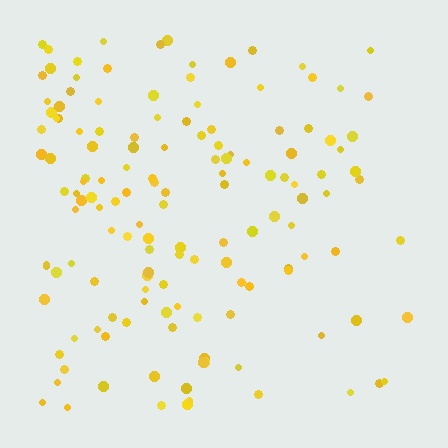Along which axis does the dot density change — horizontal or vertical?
Horizontal.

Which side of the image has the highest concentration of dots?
The left.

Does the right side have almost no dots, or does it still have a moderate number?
Still a moderate number, just noticeably fewer than the left.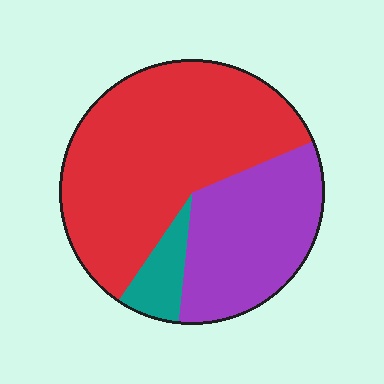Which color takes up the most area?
Red, at roughly 60%.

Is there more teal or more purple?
Purple.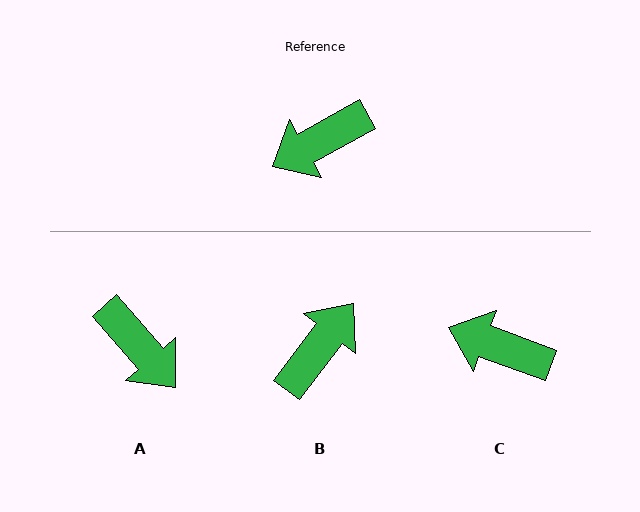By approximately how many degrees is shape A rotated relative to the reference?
Approximately 102 degrees counter-clockwise.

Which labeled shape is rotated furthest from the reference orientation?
B, about 156 degrees away.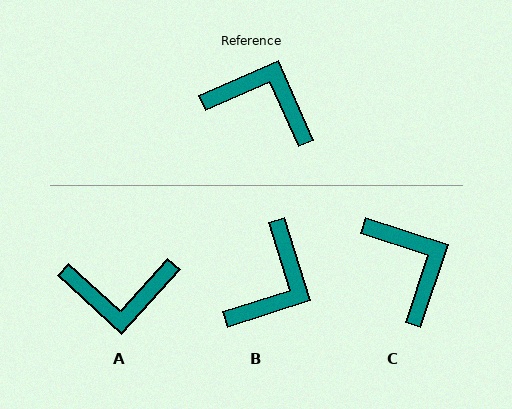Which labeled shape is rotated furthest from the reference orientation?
A, about 156 degrees away.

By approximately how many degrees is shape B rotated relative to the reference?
Approximately 96 degrees clockwise.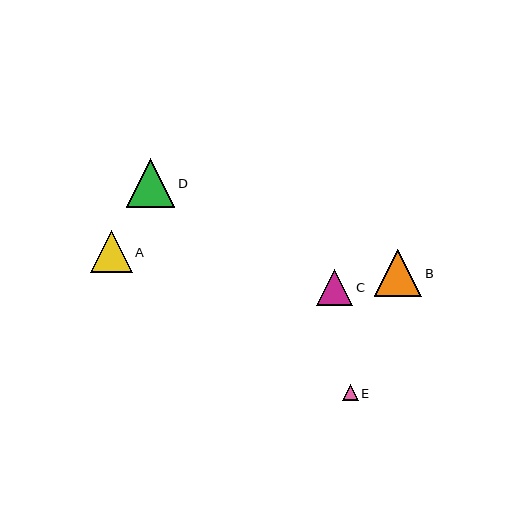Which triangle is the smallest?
Triangle E is the smallest with a size of approximately 16 pixels.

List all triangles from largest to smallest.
From largest to smallest: D, B, A, C, E.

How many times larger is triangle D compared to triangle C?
Triangle D is approximately 1.3 times the size of triangle C.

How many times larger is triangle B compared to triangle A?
Triangle B is approximately 1.1 times the size of triangle A.